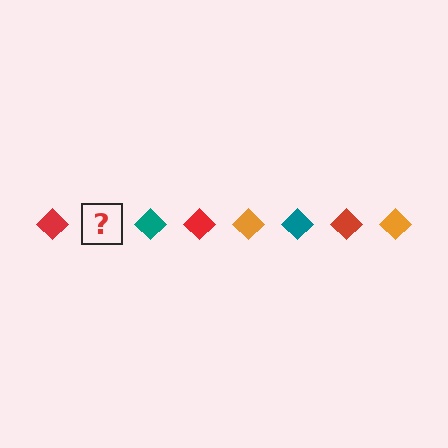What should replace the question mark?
The question mark should be replaced with an orange diamond.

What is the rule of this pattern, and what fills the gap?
The rule is that the pattern cycles through red, orange, teal diamonds. The gap should be filled with an orange diamond.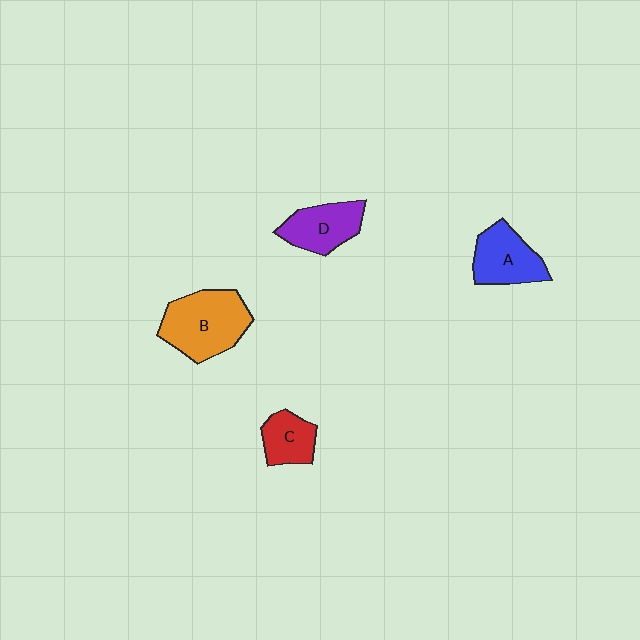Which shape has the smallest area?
Shape C (red).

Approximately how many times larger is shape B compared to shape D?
Approximately 1.5 times.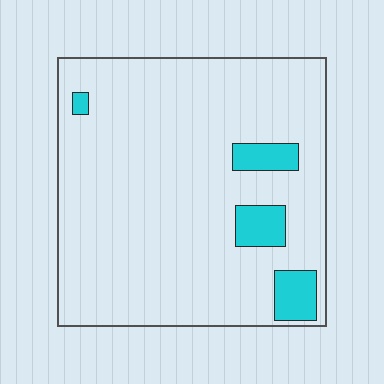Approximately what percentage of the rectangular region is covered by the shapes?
Approximately 10%.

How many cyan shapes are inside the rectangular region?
4.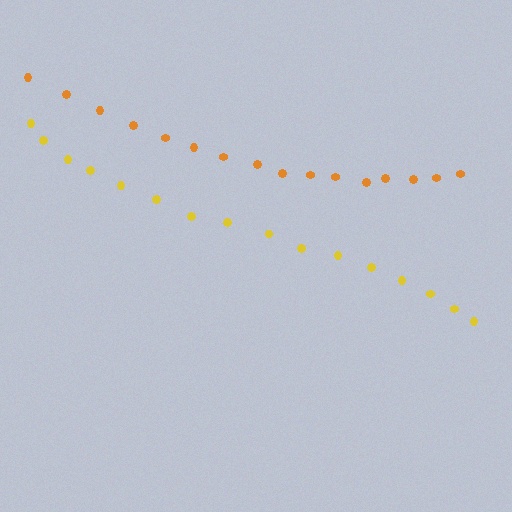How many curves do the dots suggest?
There are 2 distinct paths.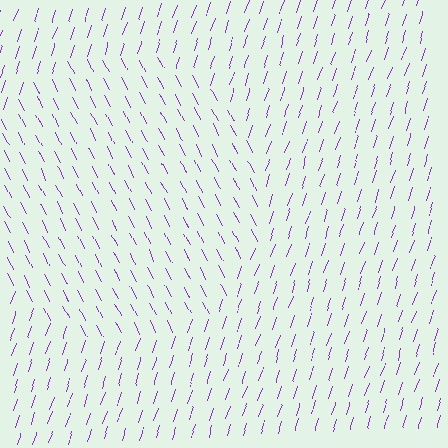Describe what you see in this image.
The image is filled with small purple line segments. A circle region in the image has lines oriented differently from the surrounding lines, creating a visible texture boundary.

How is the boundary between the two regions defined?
The boundary is defined purely by a change in line orientation (approximately 45 degrees difference). All lines are the same color and thickness.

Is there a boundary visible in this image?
Yes, there is a texture boundary formed by a change in line orientation.